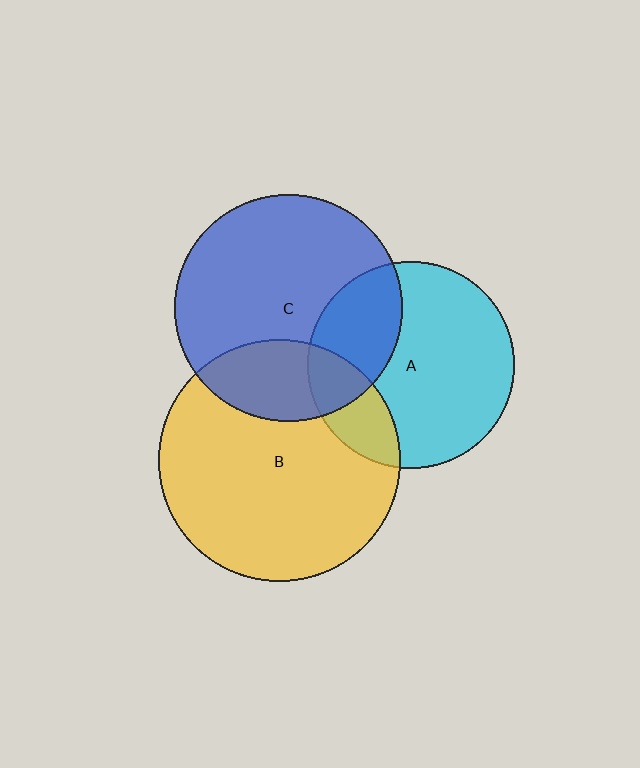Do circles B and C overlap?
Yes.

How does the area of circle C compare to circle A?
Approximately 1.2 times.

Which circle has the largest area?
Circle B (yellow).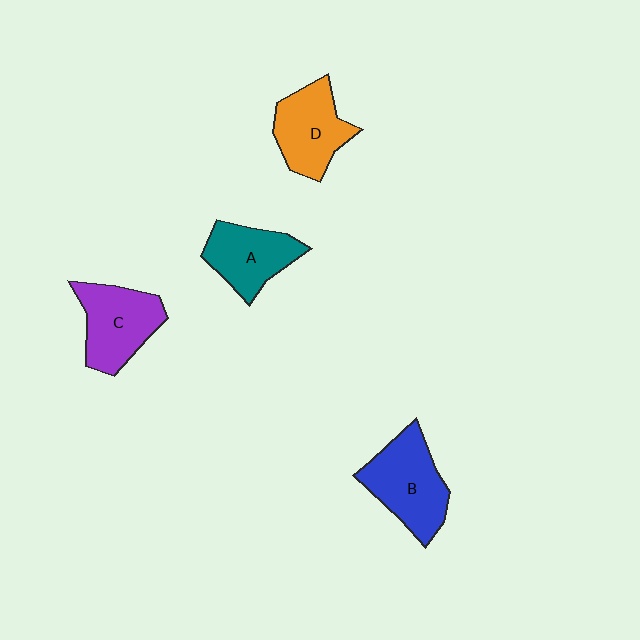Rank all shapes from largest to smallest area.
From largest to smallest: B (blue), C (purple), D (orange), A (teal).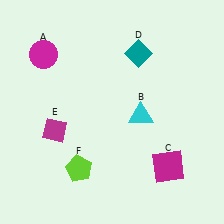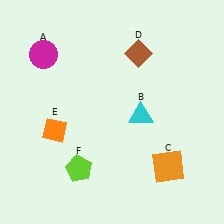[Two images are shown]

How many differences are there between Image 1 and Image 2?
There are 3 differences between the two images.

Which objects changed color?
C changed from magenta to orange. D changed from teal to brown. E changed from magenta to orange.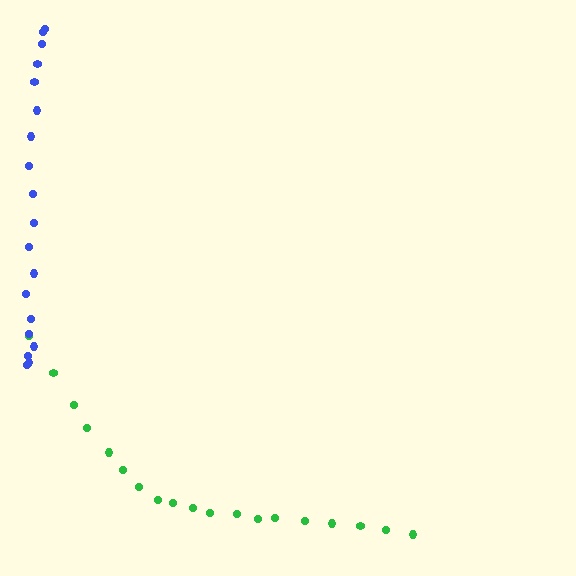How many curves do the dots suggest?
There are 2 distinct paths.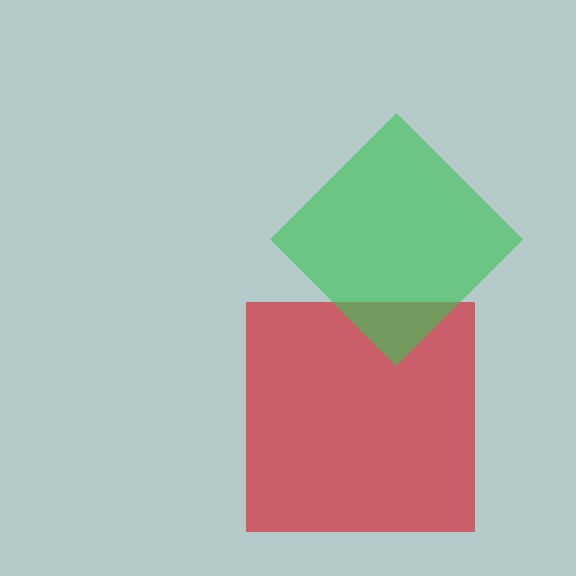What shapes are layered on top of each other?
The layered shapes are: a red square, a green diamond.